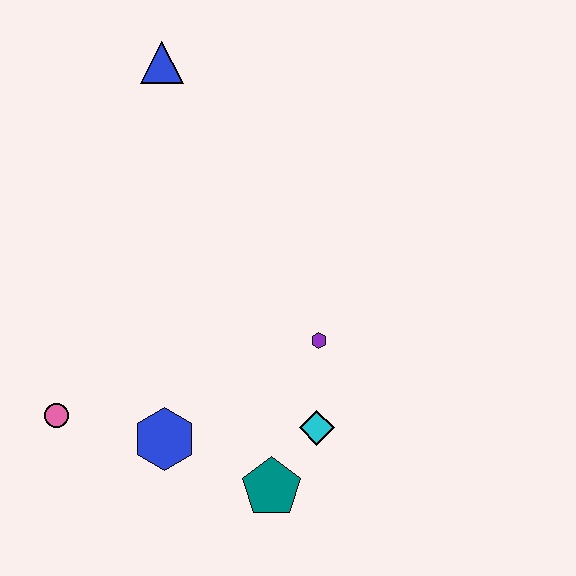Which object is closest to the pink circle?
The blue hexagon is closest to the pink circle.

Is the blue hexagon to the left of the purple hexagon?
Yes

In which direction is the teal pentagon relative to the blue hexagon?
The teal pentagon is to the right of the blue hexagon.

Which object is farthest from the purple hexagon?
The blue triangle is farthest from the purple hexagon.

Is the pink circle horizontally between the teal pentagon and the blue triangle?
No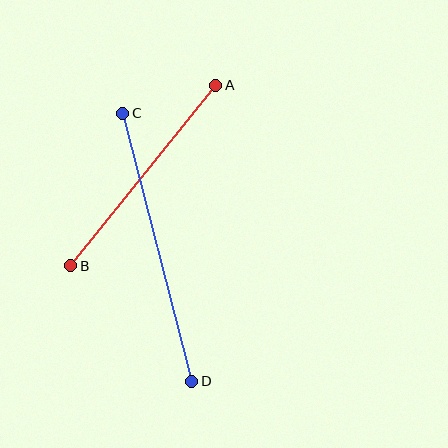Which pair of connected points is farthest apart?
Points C and D are farthest apart.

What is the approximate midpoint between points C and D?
The midpoint is at approximately (157, 247) pixels.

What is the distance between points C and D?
The distance is approximately 277 pixels.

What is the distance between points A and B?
The distance is approximately 231 pixels.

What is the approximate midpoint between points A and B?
The midpoint is at approximately (143, 176) pixels.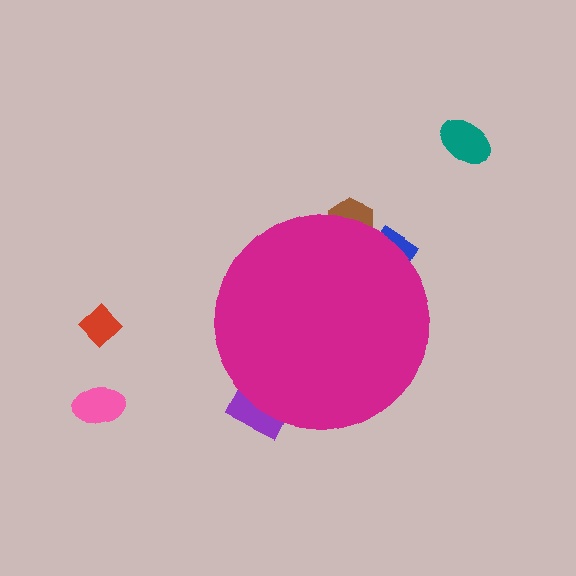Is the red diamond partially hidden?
No, the red diamond is fully visible.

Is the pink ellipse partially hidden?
No, the pink ellipse is fully visible.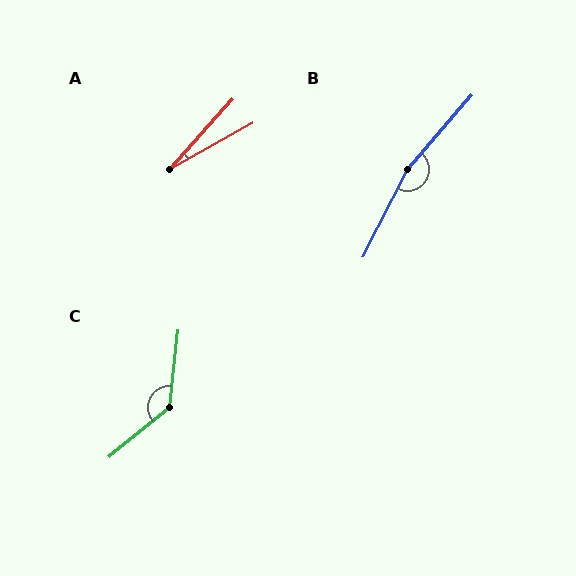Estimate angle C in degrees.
Approximately 136 degrees.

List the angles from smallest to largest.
A (19°), C (136°), B (166°).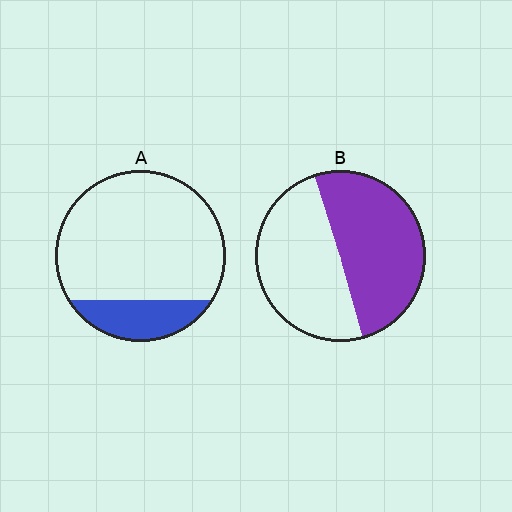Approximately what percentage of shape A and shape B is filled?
A is approximately 20% and B is approximately 50%.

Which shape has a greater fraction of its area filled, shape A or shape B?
Shape B.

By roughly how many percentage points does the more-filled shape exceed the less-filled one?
By roughly 30 percentage points (B over A).